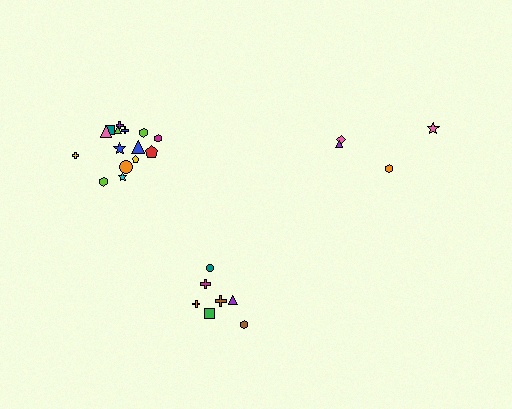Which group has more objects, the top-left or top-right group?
The top-left group.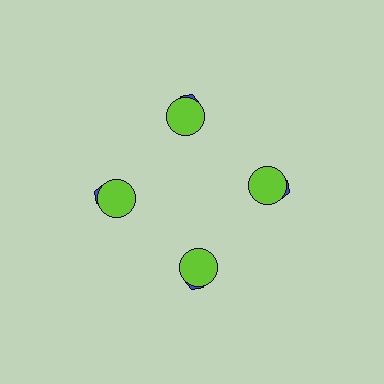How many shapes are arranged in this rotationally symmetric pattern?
There are 8 shapes, arranged in 4 groups of 2.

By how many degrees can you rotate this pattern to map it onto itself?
The pattern maps onto itself every 90 degrees of rotation.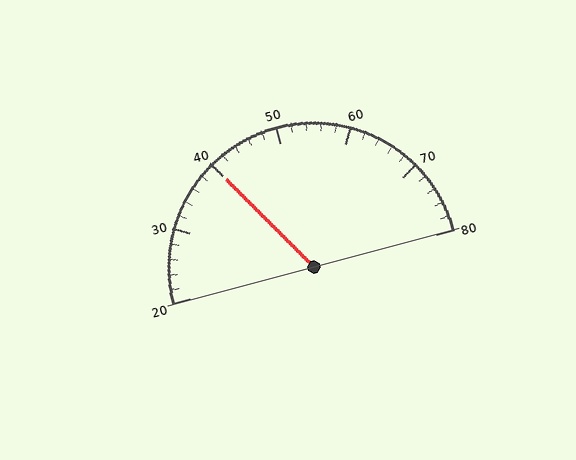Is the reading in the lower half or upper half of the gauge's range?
The reading is in the lower half of the range (20 to 80).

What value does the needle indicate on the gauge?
The needle indicates approximately 40.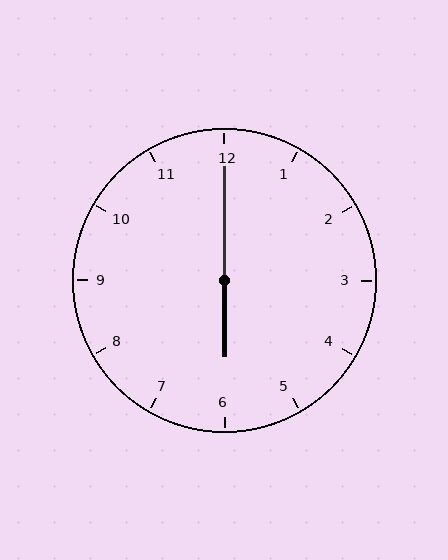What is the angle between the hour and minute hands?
Approximately 180 degrees.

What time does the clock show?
6:00.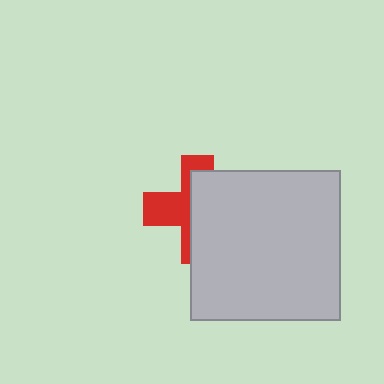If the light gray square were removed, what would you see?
You would see the complete red cross.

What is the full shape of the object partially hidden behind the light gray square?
The partially hidden object is a red cross.